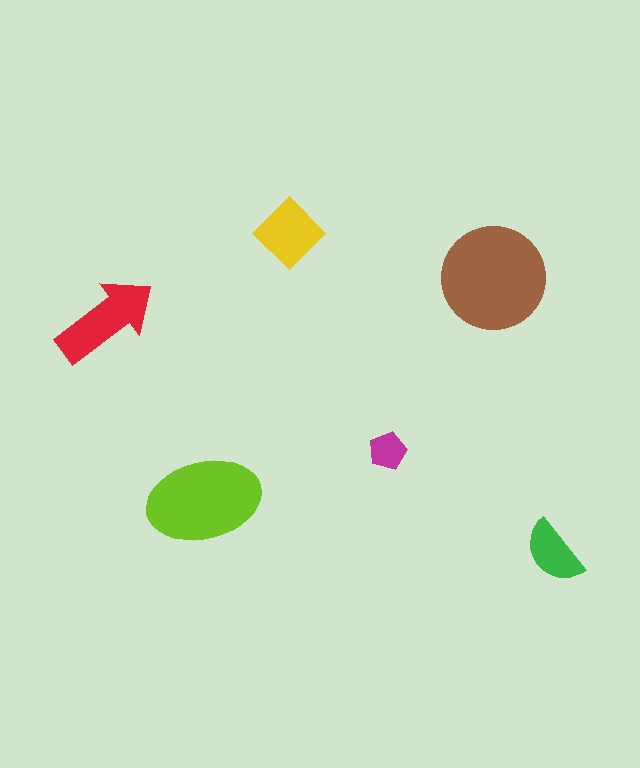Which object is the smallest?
The magenta pentagon.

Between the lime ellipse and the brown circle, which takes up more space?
The brown circle.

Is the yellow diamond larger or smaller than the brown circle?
Smaller.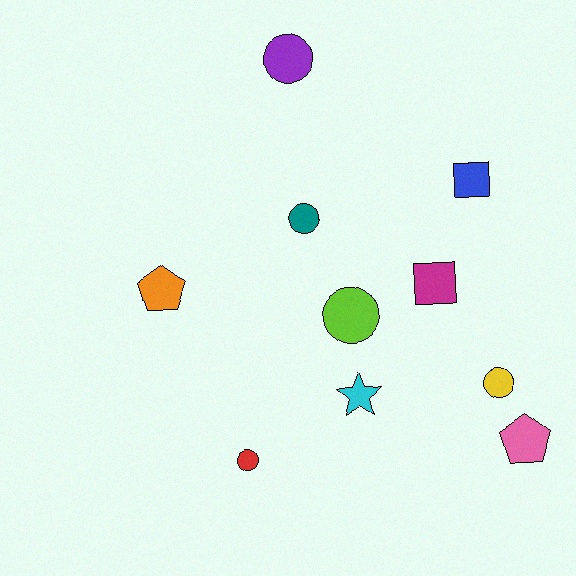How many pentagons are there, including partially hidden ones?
There are 2 pentagons.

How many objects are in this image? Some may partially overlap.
There are 10 objects.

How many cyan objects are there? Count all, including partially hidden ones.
There is 1 cyan object.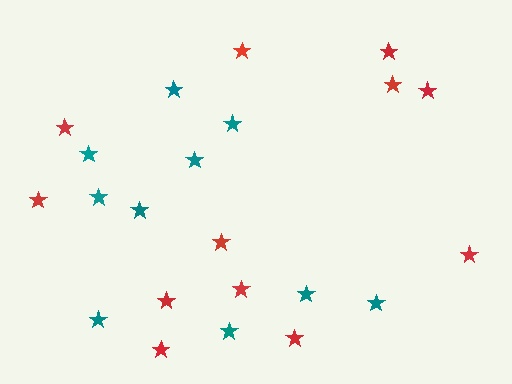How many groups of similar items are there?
There are 2 groups: one group of red stars (12) and one group of teal stars (10).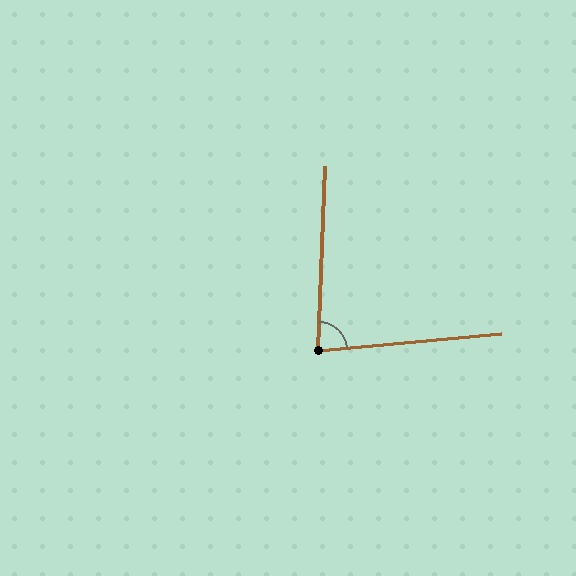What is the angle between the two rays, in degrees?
Approximately 83 degrees.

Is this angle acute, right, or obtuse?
It is acute.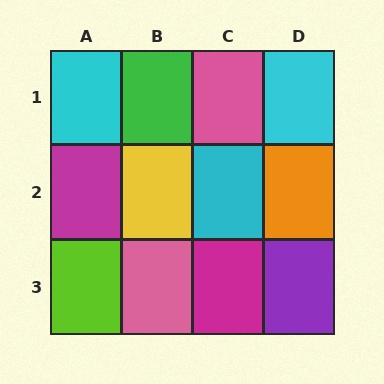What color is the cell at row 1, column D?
Cyan.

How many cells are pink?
2 cells are pink.